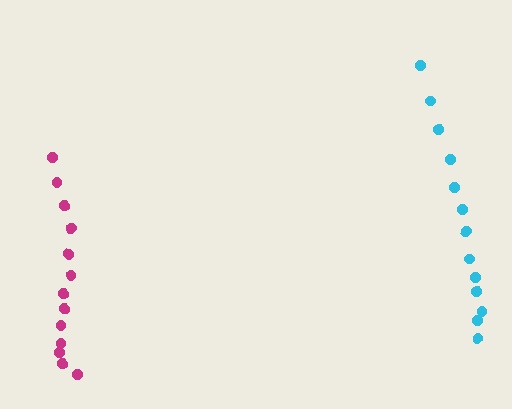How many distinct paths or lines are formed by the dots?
There are 2 distinct paths.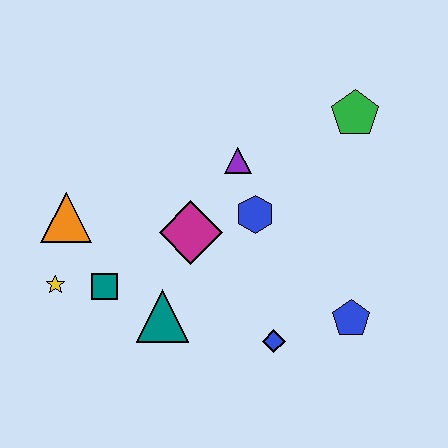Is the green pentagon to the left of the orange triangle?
No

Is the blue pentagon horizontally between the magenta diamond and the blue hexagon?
No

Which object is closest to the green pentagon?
The purple triangle is closest to the green pentagon.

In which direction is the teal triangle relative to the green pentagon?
The teal triangle is below the green pentagon.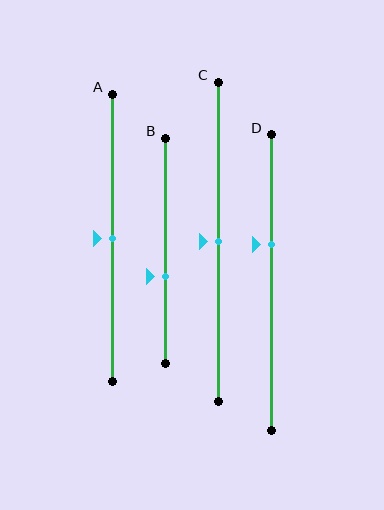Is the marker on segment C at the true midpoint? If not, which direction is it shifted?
Yes, the marker on segment C is at the true midpoint.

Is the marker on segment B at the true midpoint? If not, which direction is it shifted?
No, the marker on segment B is shifted downward by about 11% of the segment length.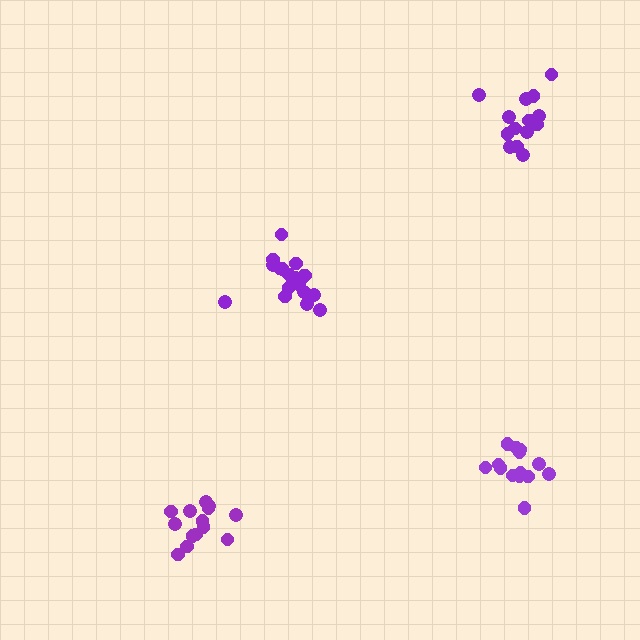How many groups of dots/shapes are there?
There are 4 groups.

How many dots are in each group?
Group 1: 14 dots, Group 2: 19 dots, Group 3: 14 dots, Group 4: 14 dots (61 total).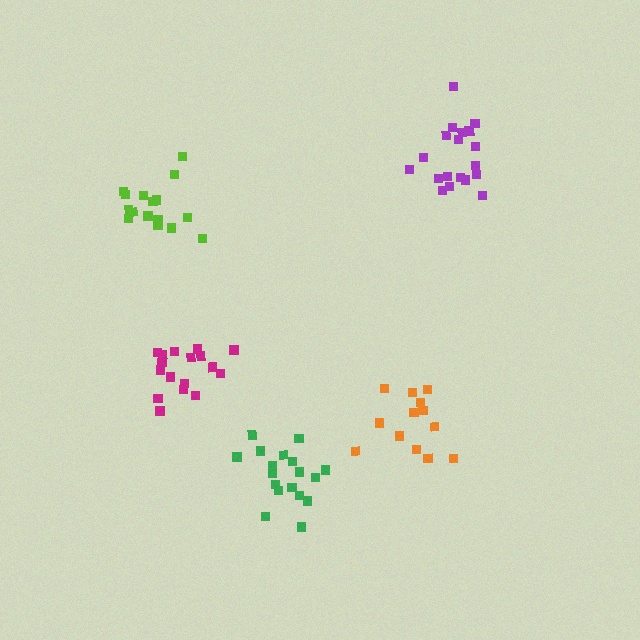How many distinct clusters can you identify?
There are 5 distinct clusters.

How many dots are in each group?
Group 1: 19 dots, Group 2: 13 dots, Group 3: 17 dots, Group 4: 18 dots, Group 5: 17 dots (84 total).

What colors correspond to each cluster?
The clusters are colored: purple, orange, lime, green, magenta.